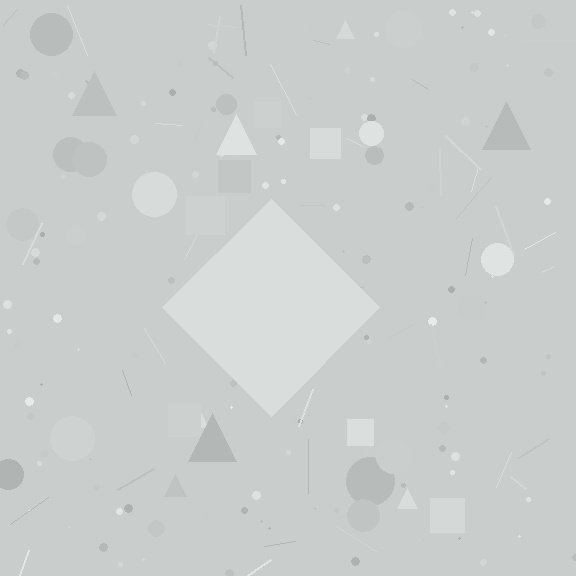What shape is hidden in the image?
A diamond is hidden in the image.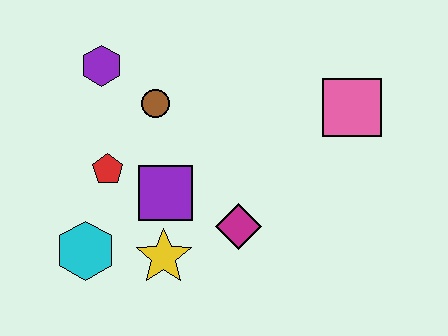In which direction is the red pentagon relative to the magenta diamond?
The red pentagon is to the left of the magenta diamond.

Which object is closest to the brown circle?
The purple hexagon is closest to the brown circle.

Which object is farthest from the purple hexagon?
The pink square is farthest from the purple hexagon.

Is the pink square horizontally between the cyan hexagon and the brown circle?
No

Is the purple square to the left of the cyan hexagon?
No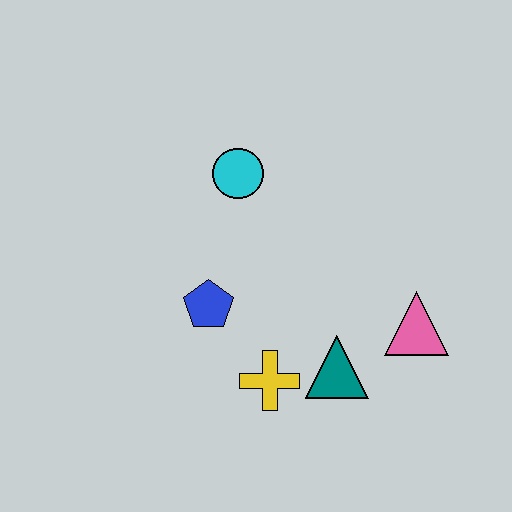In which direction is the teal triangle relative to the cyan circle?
The teal triangle is below the cyan circle.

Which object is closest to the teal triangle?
The yellow cross is closest to the teal triangle.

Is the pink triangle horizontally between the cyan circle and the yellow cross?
No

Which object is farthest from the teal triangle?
The cyan circle is farthest from the teal triangle.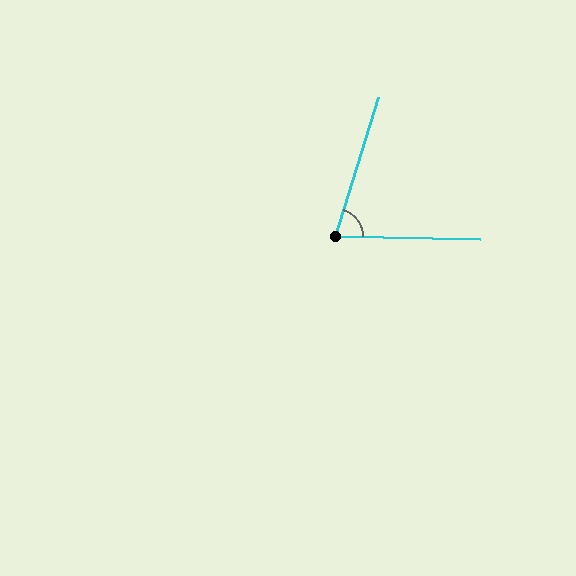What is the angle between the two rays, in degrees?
Approximately 74 degrees.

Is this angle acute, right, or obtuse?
It is acute.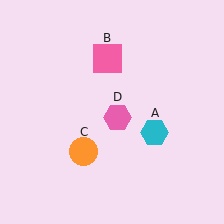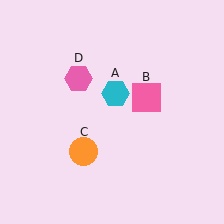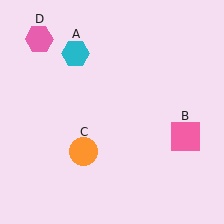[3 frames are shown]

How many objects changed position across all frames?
3 objects changed position: cyan hexagon (object A), pink square (object B), pink hexagon (object D).